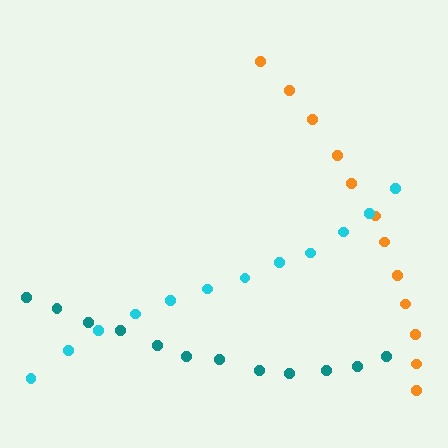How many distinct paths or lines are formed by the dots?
There are 3 distinct paths.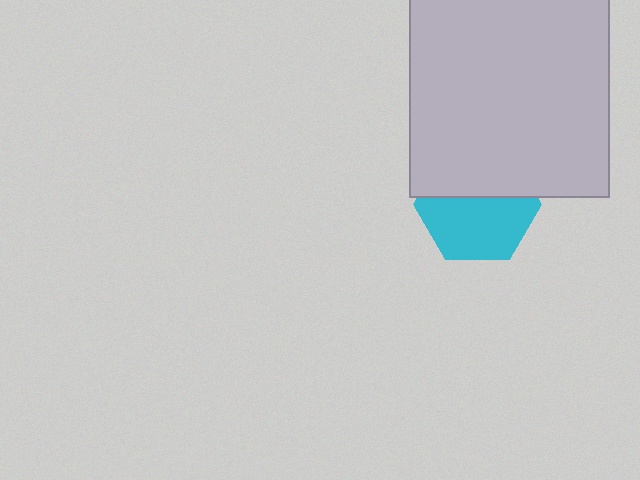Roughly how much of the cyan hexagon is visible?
About half of it is visible (roughly 58%).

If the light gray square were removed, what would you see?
You would see the complete cyan hexagon.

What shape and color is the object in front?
The object in front is a light gray square.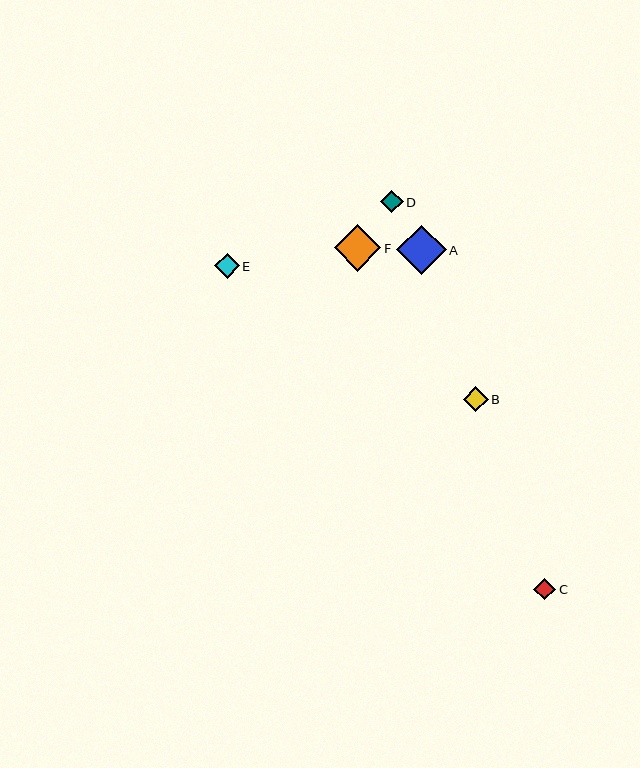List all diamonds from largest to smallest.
From largest to smallest: A, F, B, E, D, C.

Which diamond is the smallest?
Diamond C is the smallest with a size of approximately 22 pixels.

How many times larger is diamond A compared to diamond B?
Diamond A is approximately 2.0 times the size of diamond B.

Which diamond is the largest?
Diamond A is the largest with a size of approximately 50 pixels.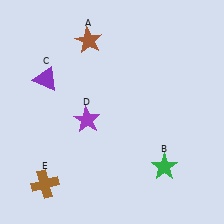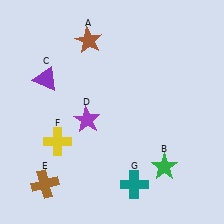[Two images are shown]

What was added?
A yellow cross (F), a teal cross (G) were added in Image 2.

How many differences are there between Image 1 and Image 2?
There are 2 differences between the two images.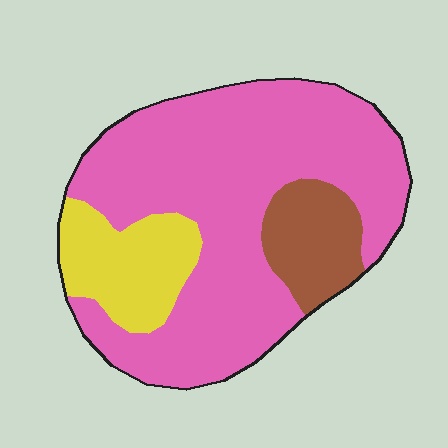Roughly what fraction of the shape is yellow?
Yellow covers 16% of the shape.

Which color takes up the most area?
Pink, at roughly 70%.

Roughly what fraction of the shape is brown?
Brown takes up about one eighth (1/8) of the shape.